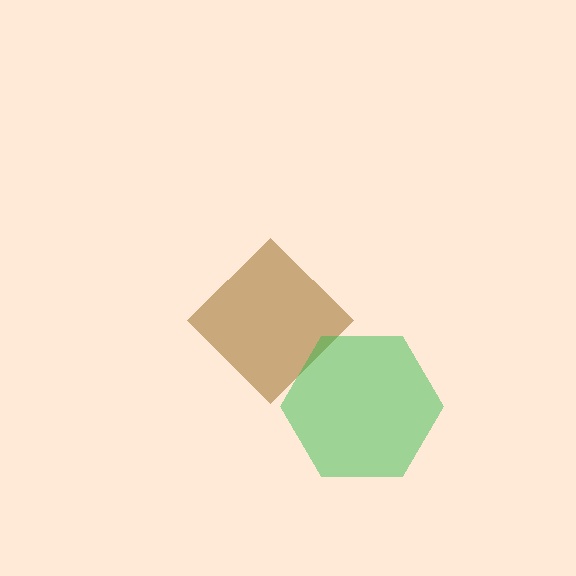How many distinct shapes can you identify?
There are 2 distinct shapes: a brown diamond, a green hexagon.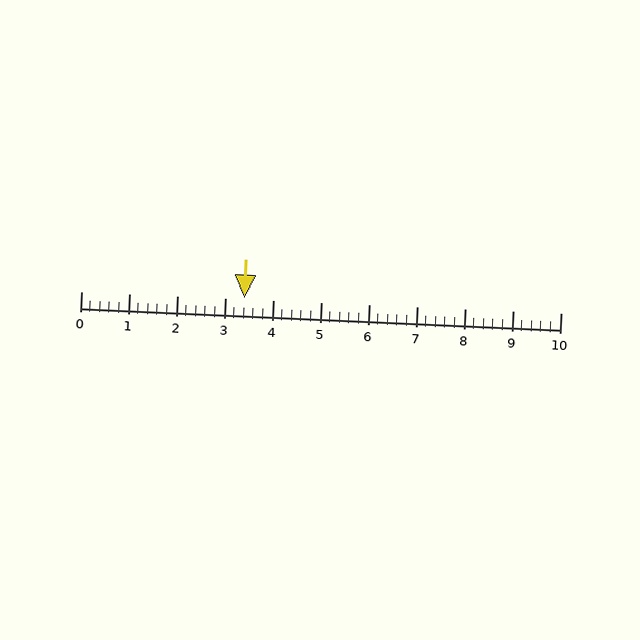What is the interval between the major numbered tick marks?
The major tick marks are spaced 1 units apart.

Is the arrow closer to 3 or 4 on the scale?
The arrow is closer to 3.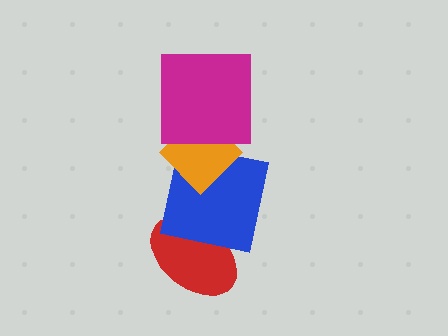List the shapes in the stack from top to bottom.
From top to bottom: the magenta square, the orange diamond, the blue square, the red ellipse.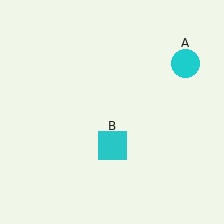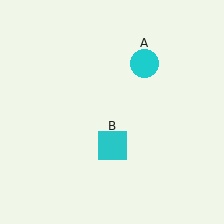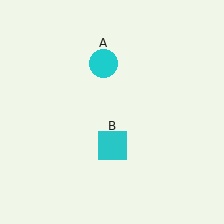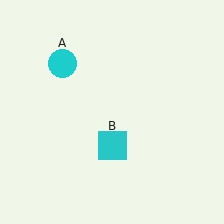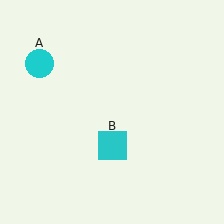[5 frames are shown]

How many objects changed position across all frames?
1 object changed position: cyan circle (object A).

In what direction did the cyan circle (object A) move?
The cyan circle (object A) moved left.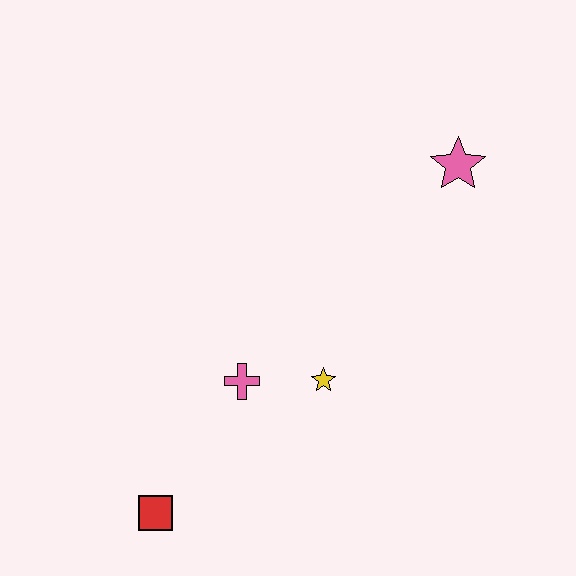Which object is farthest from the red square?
The pink star is farthest from the red square.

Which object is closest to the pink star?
The yellow star is closest to the pink star.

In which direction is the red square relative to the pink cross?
The red square is below the pink cross.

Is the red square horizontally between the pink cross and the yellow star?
No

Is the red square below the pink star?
Yes